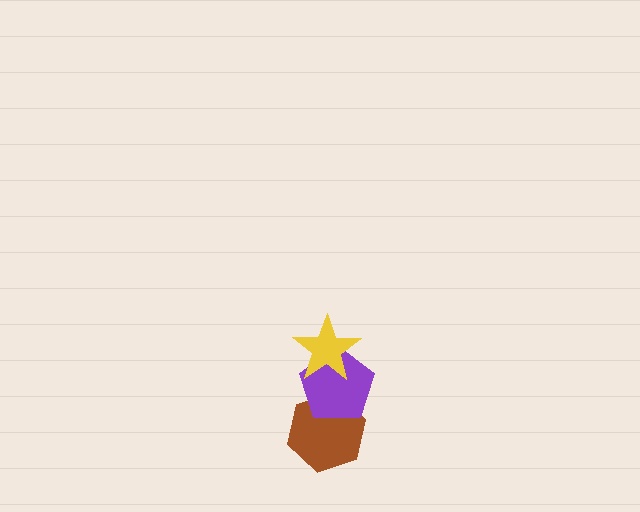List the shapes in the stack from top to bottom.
From top to bottom: the yellow star, the purple pentagon, the brown hexagon.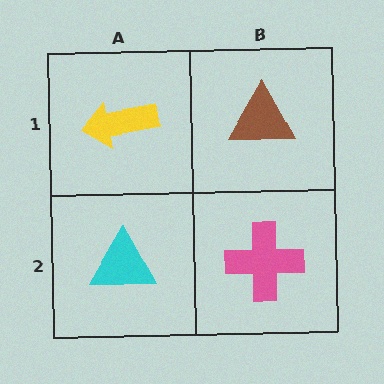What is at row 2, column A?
A cyan triangle.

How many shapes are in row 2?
2 shapes.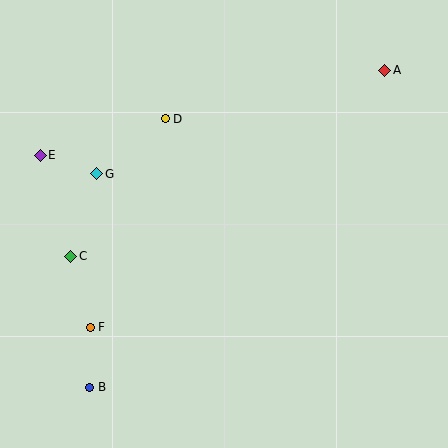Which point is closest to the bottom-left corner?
Point B is closest to the bottom-left corner.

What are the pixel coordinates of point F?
Point F is at (90, 327).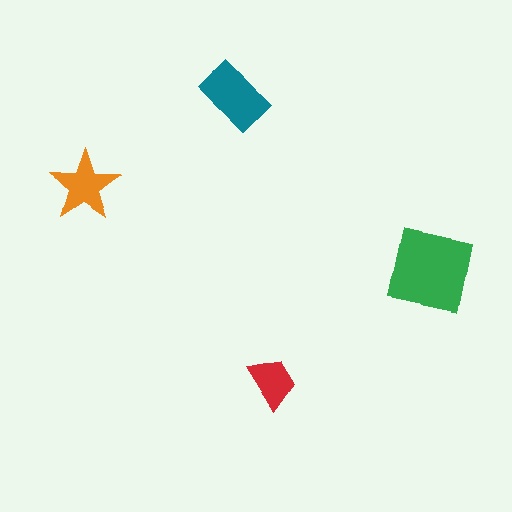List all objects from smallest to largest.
The red trapezoid, the orange star, the teal rectangle, the green square.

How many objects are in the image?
There are 4 objects in the image.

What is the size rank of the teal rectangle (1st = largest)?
2nd.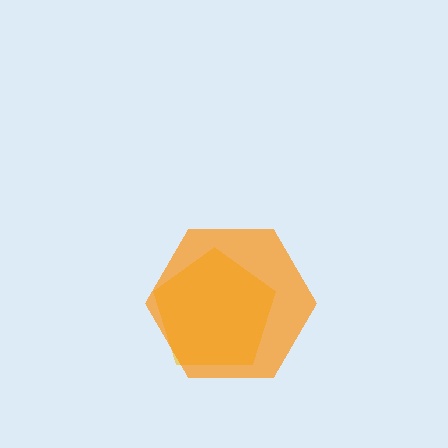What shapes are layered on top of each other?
The layered shapes are: a yellow pentagon, an orange hexagon.